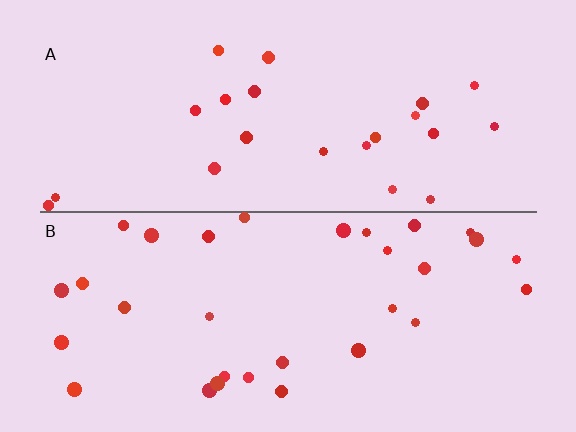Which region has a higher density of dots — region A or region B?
B (the bottom).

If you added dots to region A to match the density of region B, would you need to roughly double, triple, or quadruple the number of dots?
Approximately double.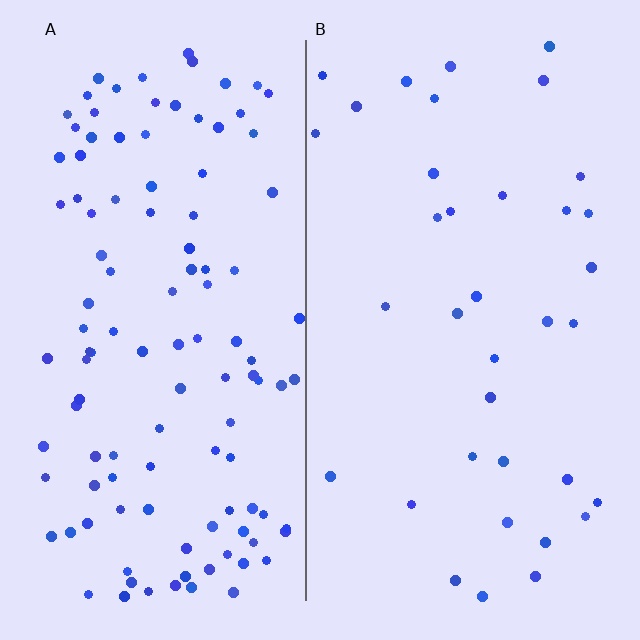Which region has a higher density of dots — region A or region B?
A (the left).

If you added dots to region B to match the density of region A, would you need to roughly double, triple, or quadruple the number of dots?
Approximately triple.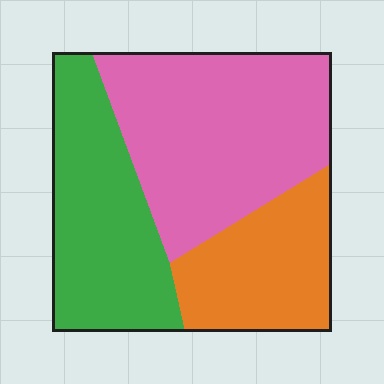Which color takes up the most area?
Pink, at roughly 45%.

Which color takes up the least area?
Orange, at roughly 25%.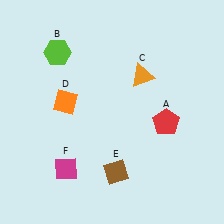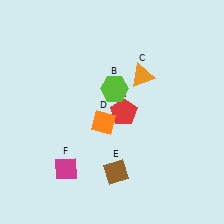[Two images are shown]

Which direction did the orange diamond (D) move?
The orange diamond (D) moved right.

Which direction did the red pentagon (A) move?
The red pentagon (A) moved left.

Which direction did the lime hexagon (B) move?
The lime hexagon (B) moved right.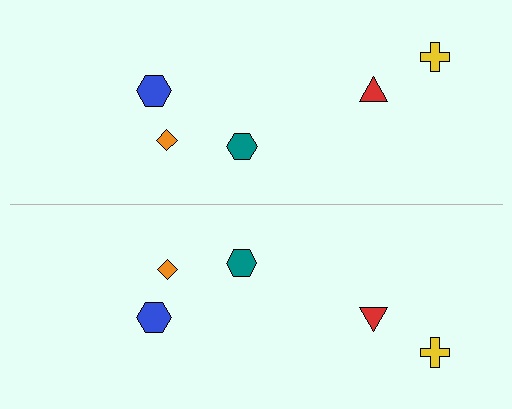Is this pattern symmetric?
Yes, this pattern has bilateral (reflection) symmetry.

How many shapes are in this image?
There are 10 shapes in this image.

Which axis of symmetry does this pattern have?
The pattern has a horizontal axis of symmetry running through the center of the image.